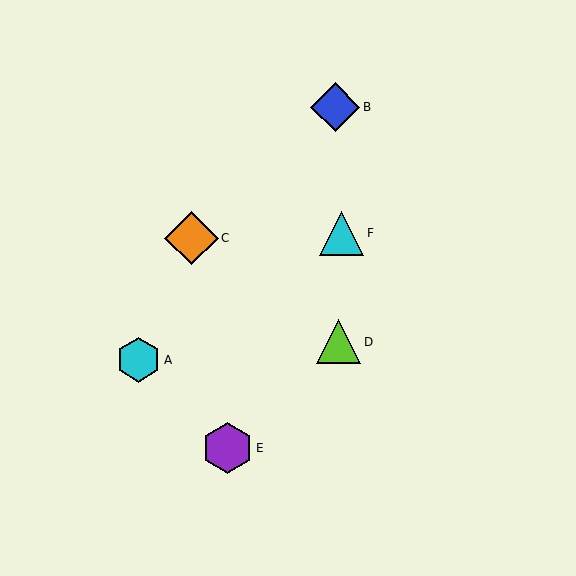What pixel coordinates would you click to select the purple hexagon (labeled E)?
Click at (228, 448) to select the purple hexagon E.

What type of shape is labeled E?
Shape E is a purple hexagon.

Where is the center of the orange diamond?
The center of the orange diamond is at (191, 238).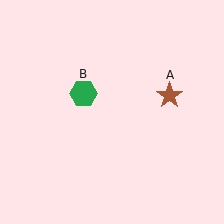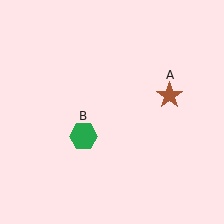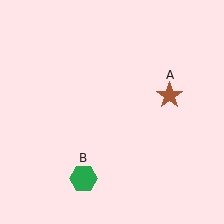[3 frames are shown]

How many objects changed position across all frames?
1 object changed position: green hexagon (object B).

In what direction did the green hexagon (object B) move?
The green hexagon (object B) moved down.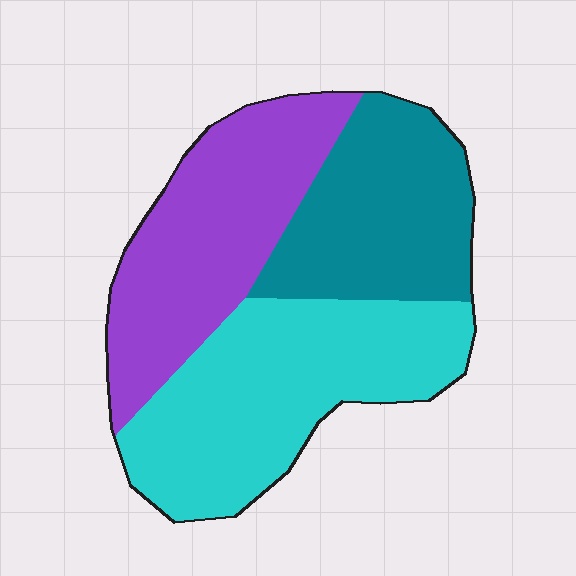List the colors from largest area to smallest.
From largest to smallest: cyan, purple, teal.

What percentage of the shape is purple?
Purple takes up about one third (1/3) of the shape.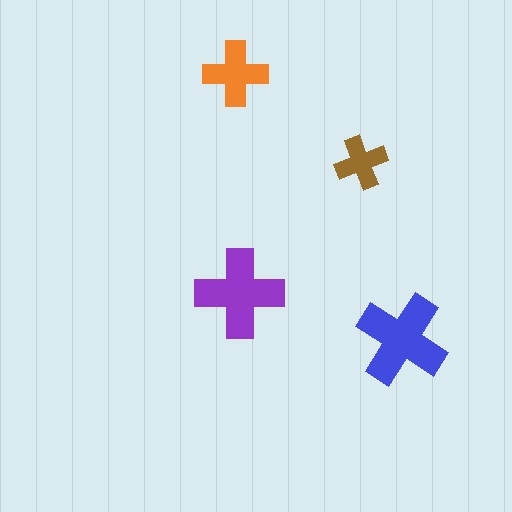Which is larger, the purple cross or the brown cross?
The purple one.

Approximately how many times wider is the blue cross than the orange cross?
About 1.5 times wider.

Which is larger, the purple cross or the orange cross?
The purple one.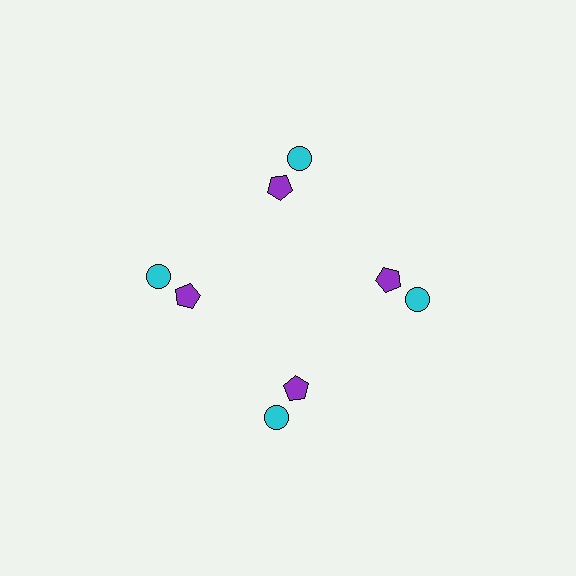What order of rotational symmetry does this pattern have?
This pattern has 4-fold rotational symmetry.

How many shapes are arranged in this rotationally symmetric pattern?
There are 8 shapes, arranged in 4 groups of 2.